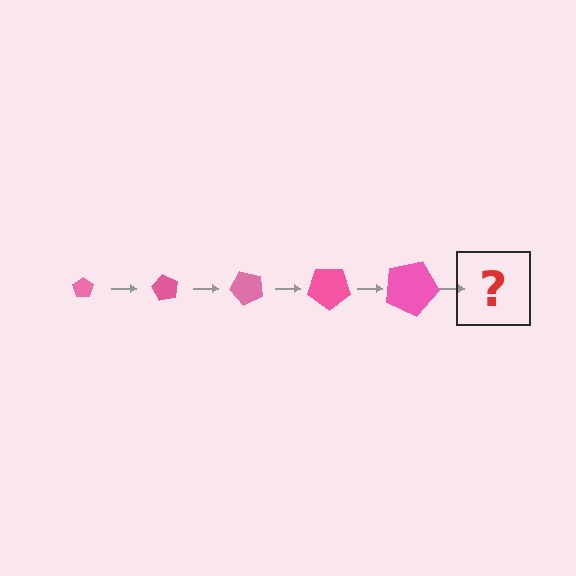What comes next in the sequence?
The next element should be a pentagon, larger than the previous one and rotated 300 degrees from the start.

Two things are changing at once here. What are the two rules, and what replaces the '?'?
The two rules are that the pentagon grows larger each step and it rotates 60 degrees each step. The '?' should be a pentagon, larger than the previous one and rotated 300 degrees from the start.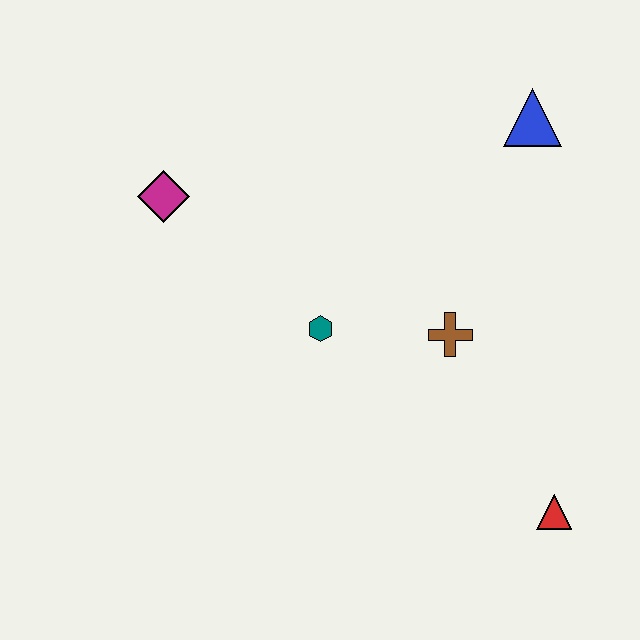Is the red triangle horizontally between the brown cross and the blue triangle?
No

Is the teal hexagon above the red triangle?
Yes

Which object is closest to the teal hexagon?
The brown cross is closest to the teal hexagon.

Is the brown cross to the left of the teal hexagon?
No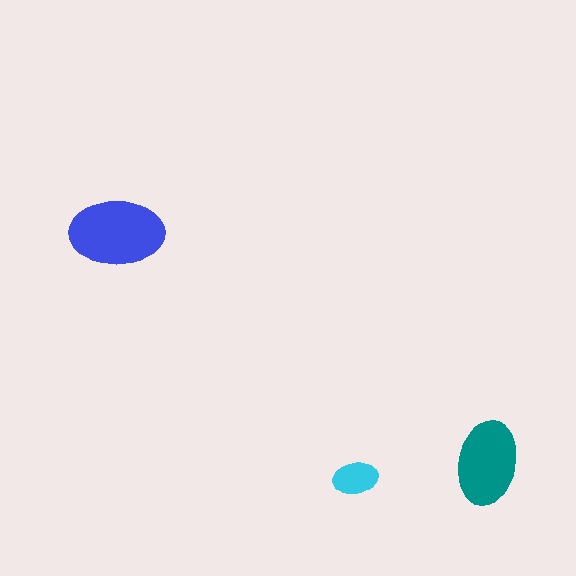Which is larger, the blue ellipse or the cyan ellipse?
The blue one.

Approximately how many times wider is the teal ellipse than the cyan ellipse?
About 2 times wider.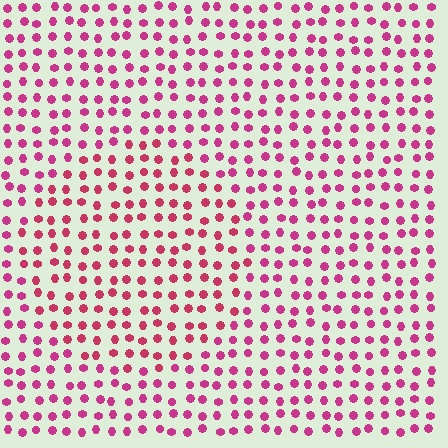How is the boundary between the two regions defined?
The boundary is defined purely by a slight shift in hue (about 18 degrees). Spacing, size, and orientation are identical on both sides.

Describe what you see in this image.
The image is filled with small magenta elements in a uniform arrangement. A circle-shaped region is visible where the elements are tinted to a slightly different hue, forming a subtle color boundary.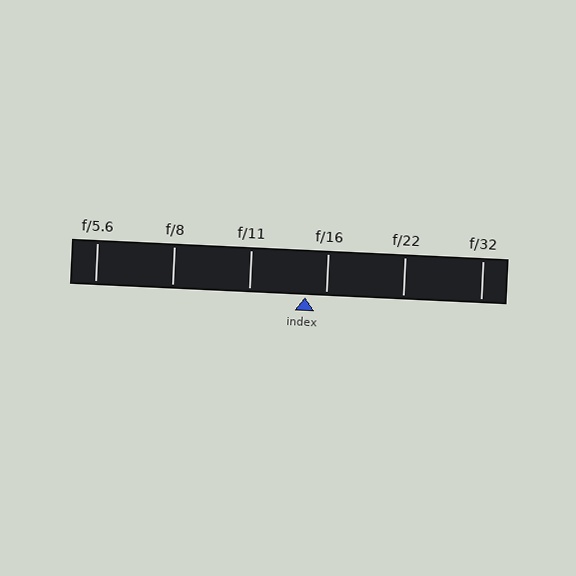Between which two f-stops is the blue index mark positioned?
The index mark is between f/11 and f/16.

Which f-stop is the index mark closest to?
The index mark is closest to f/16.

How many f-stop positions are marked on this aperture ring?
There are 6 f-stop positions marked.